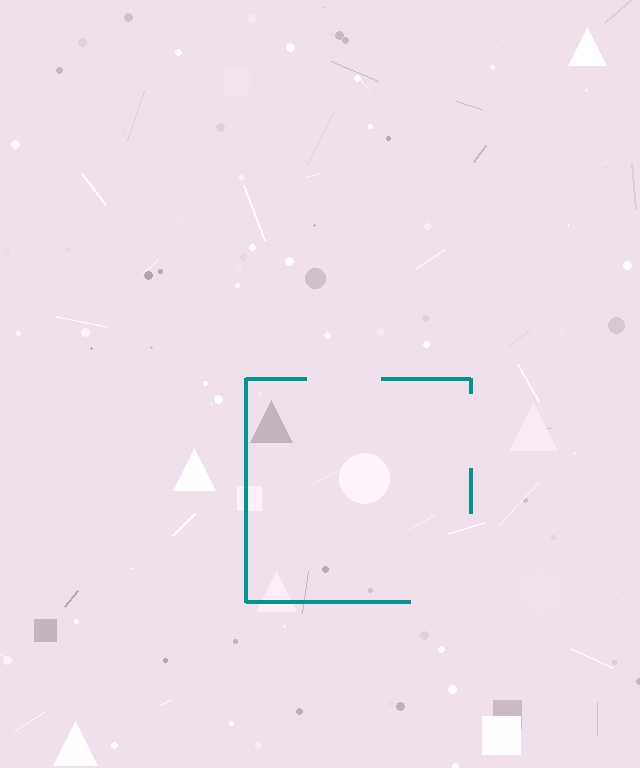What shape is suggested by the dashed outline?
The dashed outline suggests a square.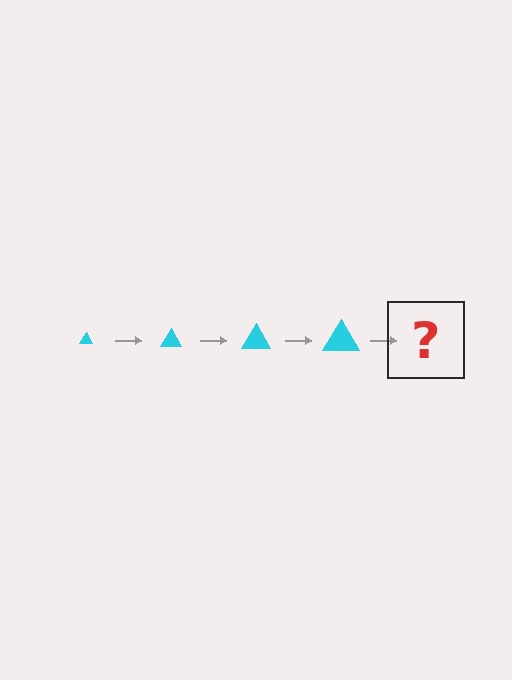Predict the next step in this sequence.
The next step is a cyan triangle, larger than the previous one.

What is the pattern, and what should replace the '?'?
The pattern is that the triangle gets progressively larger each step. The '?' should be a cyan triangle, larger than the previous one.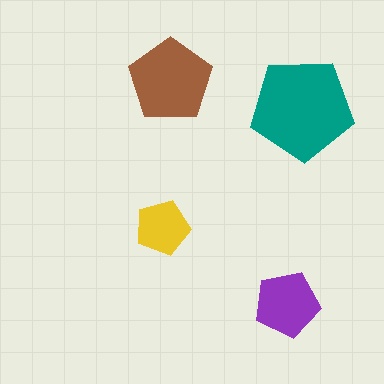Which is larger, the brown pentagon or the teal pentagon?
The teal one.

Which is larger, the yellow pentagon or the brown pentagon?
The brown one.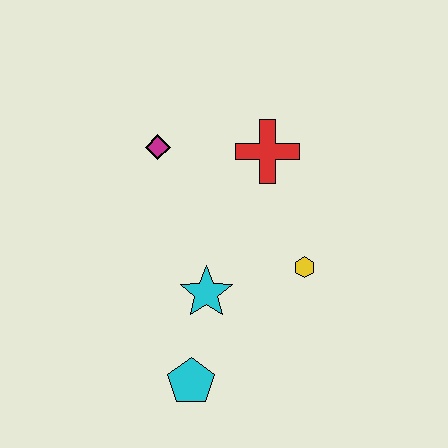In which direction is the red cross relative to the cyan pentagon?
The red cross is above the cyan pentagon.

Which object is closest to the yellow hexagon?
The cyan star is closest to the yellow hexagon.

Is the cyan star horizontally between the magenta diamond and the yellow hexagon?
Yes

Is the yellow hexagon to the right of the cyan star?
Yes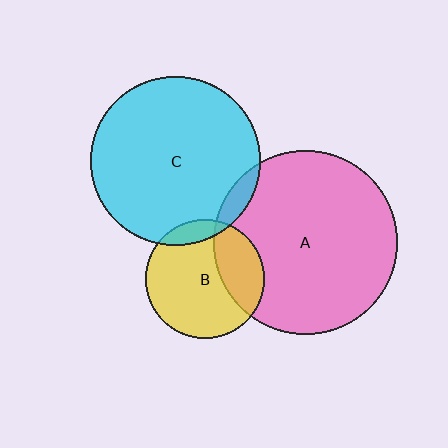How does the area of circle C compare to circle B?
Approximately 2.0 times.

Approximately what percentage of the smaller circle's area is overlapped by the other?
Approximately 30%.